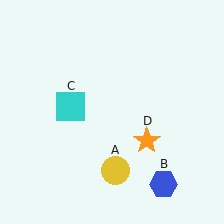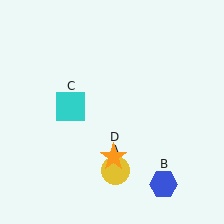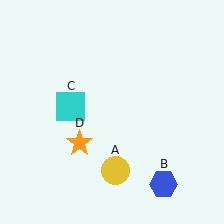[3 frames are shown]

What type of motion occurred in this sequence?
The orange star (object D) rotated clockwise around the center of the scene.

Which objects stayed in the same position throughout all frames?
Yellow circle (object A) and blue hexagon (object B) and cyan square (object C) remained stationary.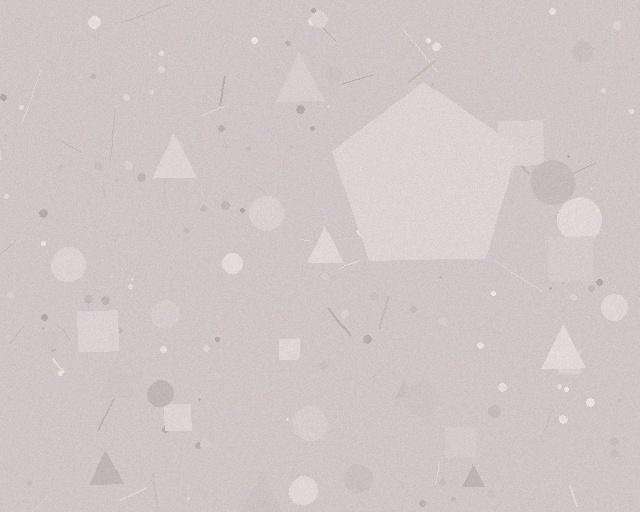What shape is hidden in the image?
A pentagon is hidden in the image.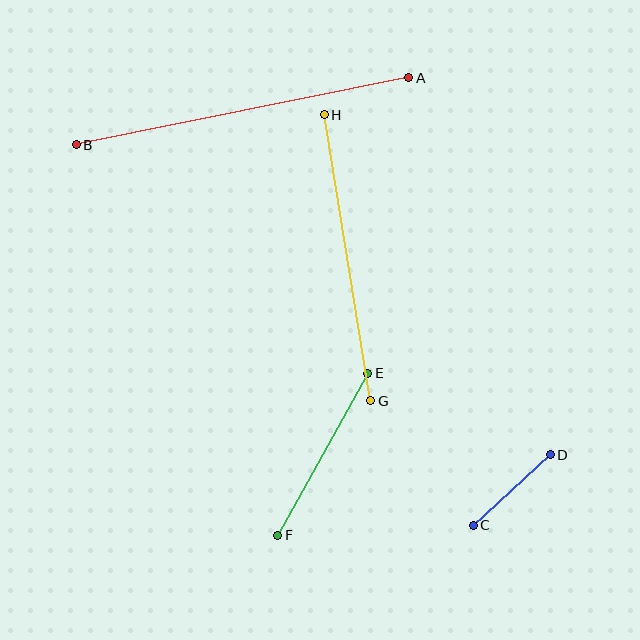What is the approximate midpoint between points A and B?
The midpoint is at approximately (243, 111) pixels.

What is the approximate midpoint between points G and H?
The midpoint is at approximately (347, 258) pixels.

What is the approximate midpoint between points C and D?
The midpoint is at approximately (512, 490) pixels.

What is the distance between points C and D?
The distance is approximately 104 pixels.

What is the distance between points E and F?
The distance is approximately 185 pixels.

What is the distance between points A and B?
The distance is approximately 339 pixels.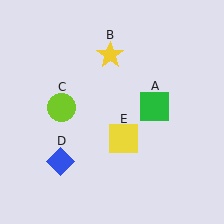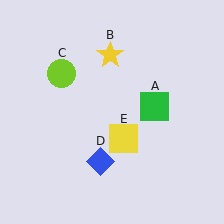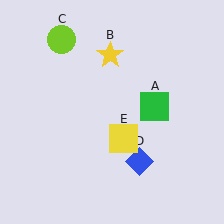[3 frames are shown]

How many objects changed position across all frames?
2 objects changed position: lime circle (object C), blue diamond (object D).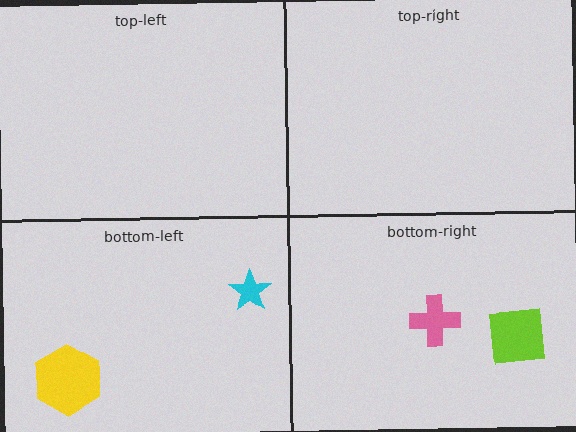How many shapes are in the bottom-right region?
2.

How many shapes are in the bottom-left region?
2.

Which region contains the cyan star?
The bottom-left region.